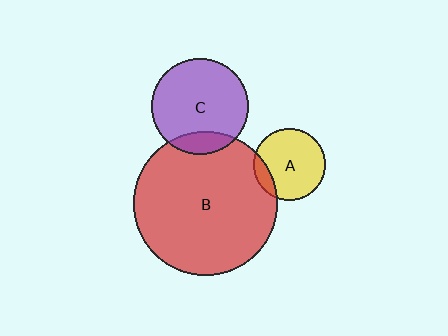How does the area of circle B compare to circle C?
Approximately 2.2 times.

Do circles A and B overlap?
Yes.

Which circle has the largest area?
Circle B (red).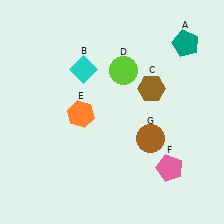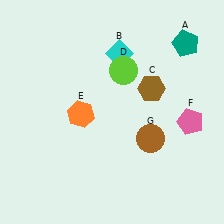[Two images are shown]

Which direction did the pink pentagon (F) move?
The pink pentagon (F) moved up.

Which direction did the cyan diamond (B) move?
The cyan diamond (B) moved right.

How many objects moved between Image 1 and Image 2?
2 objects moved between the two images.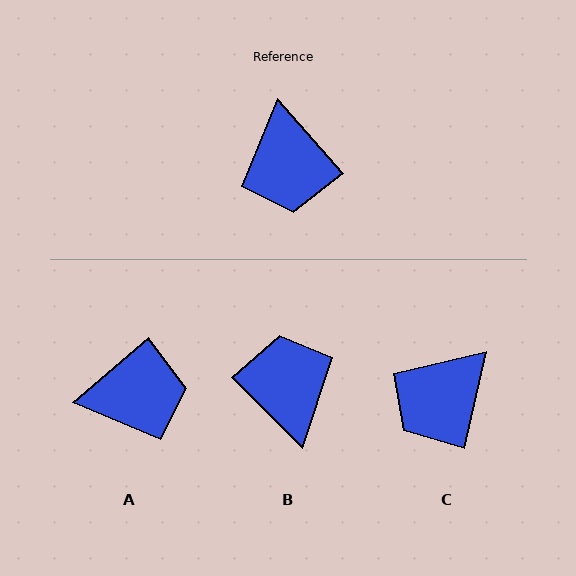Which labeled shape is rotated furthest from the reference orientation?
B, about 177 degrees away.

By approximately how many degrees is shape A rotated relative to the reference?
Approximately 89 degrees counter-clockwise.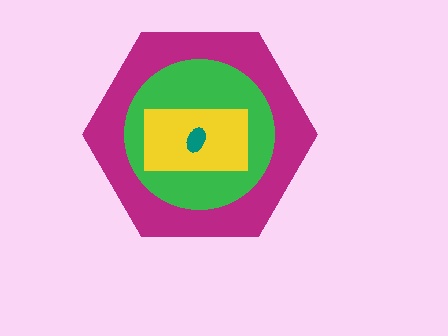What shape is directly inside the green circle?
The yellow rectangle.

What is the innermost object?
The teal ellipse.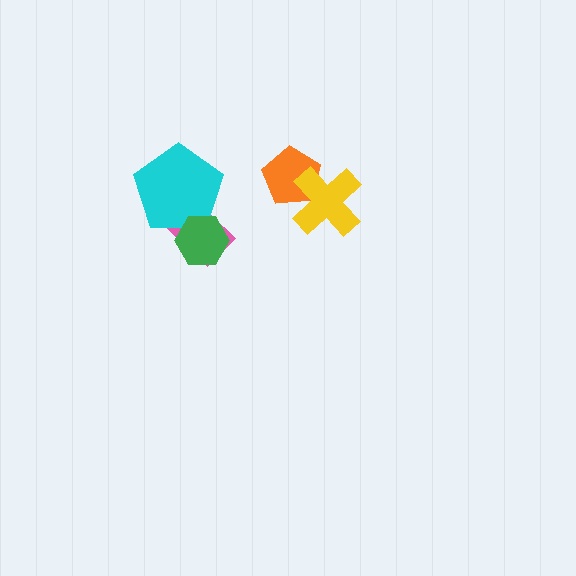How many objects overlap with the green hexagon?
2 objects overlap with the green hexagon.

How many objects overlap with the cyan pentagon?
2 objects overlap with the cyan pentagon.